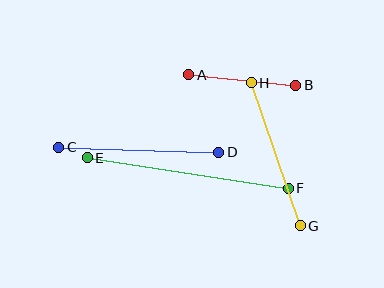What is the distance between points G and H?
The distance is approximately 151 pixels.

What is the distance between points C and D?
The distance is approximately 160 pixels.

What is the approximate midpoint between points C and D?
The midpoint is at approximately (139, 150) pixels.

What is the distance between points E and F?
The distance is approximately 203 pixels.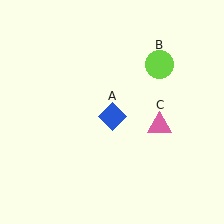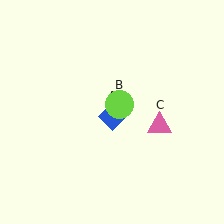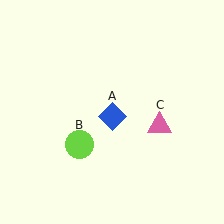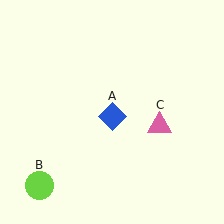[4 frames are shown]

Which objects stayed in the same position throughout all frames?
Blue diamond (object A) and pink triangle (object C) remained stationary.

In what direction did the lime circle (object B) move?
The lime circle (object B) moved down and to the left.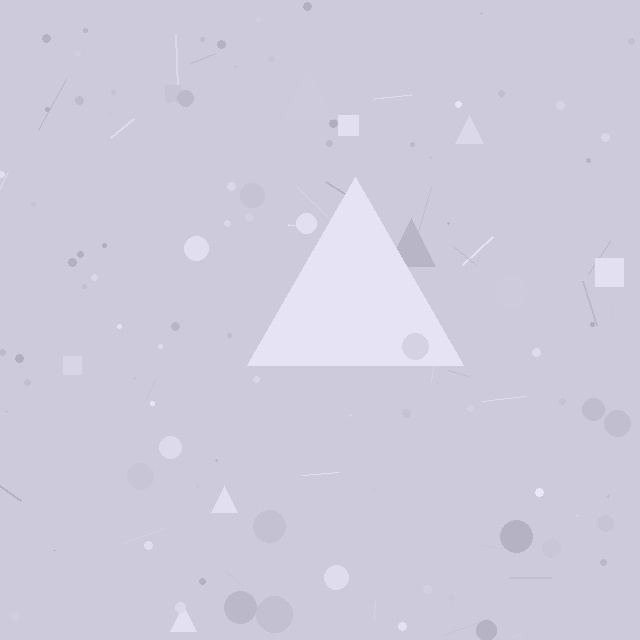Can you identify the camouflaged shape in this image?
The camouflaged shape is a triangle.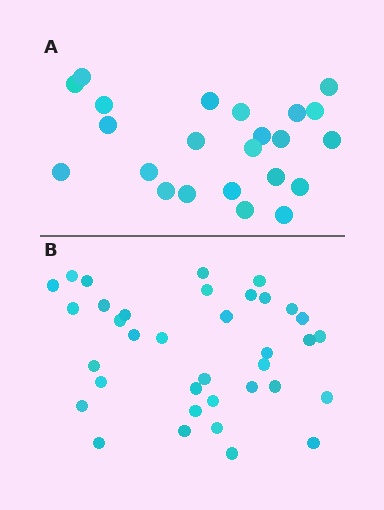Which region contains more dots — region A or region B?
Region B (the bottom region) has more dots.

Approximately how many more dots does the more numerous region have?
Region B has approximately 15 more dots than region A.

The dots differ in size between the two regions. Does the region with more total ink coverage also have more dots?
No. Region A has more total ink coverage because its dots are larger, but region B actually contains more individual dots. Total area can be misleading — the number of items is what matters here.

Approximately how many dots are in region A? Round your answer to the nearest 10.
About 20 dots. (The exact count is 23, which rounds to 20.)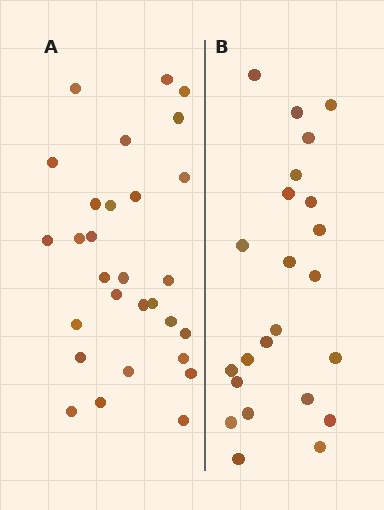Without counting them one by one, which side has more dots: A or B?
Region A (the left region) has more dots.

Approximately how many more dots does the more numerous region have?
Region A has about 6 more dots than region B.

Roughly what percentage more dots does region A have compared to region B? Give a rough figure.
About 25% more.